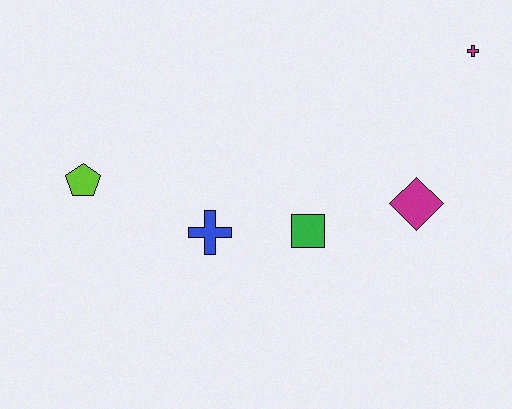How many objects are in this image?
There are 5 objects.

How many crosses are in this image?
There are 2 crosses.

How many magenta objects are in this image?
There are 2 magenta objects.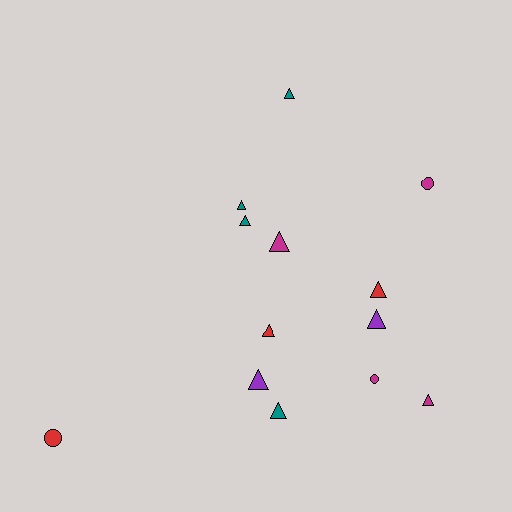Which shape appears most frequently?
Triangle, with 10 objects.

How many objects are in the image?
There are 13 objects.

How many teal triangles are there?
There are 4 teal triangles.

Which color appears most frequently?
Teal, with 4 objects.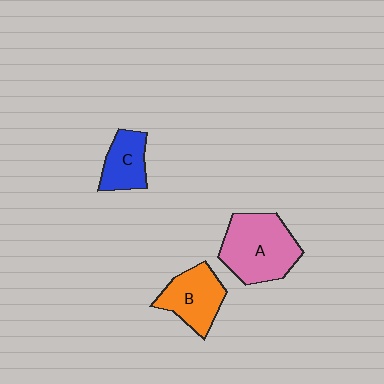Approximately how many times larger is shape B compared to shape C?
Approximately 1.3 times.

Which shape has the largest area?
Shape A (pink).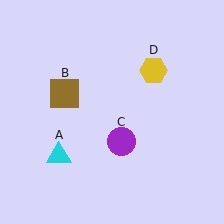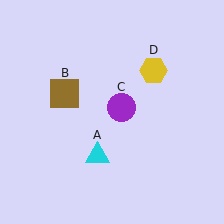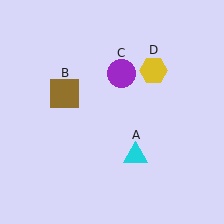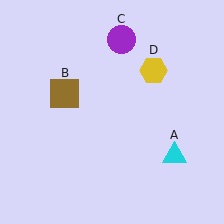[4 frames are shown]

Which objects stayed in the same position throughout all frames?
Brown square (object B) and yellow hexagon (object D) remained stationary.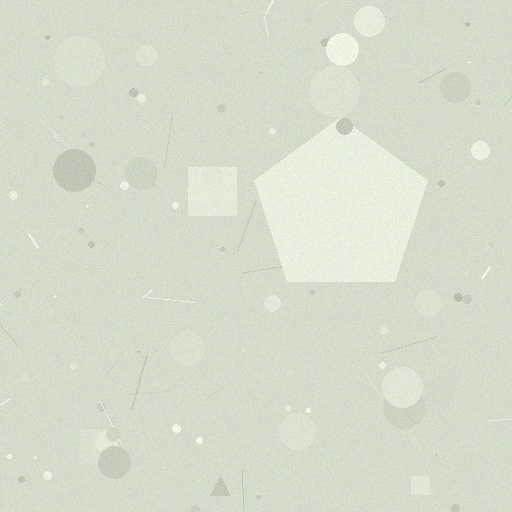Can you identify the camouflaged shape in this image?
The camouflaged shape is a pentagon.